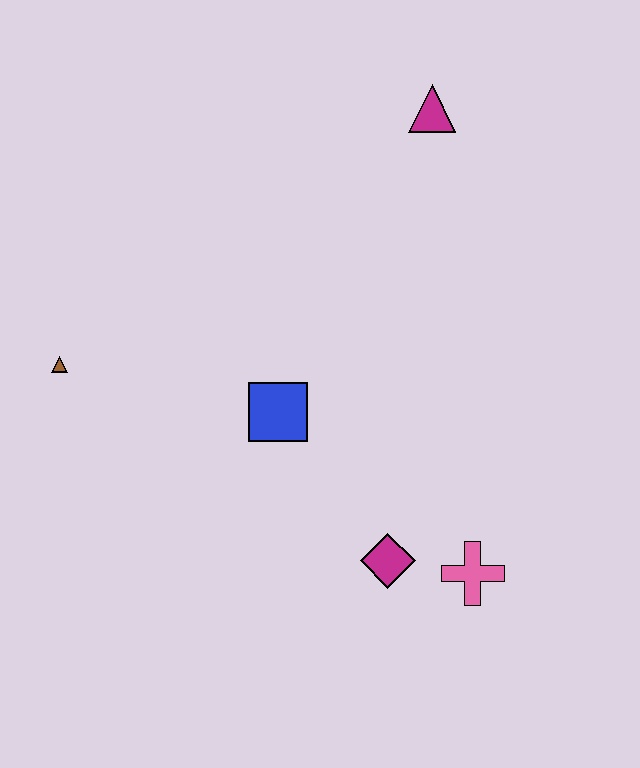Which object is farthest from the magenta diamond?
The magenta triangle is farthest from the magenta diamond.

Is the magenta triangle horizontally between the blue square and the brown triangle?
No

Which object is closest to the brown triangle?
The blue square is closest to the brown triangle.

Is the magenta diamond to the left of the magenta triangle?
Yes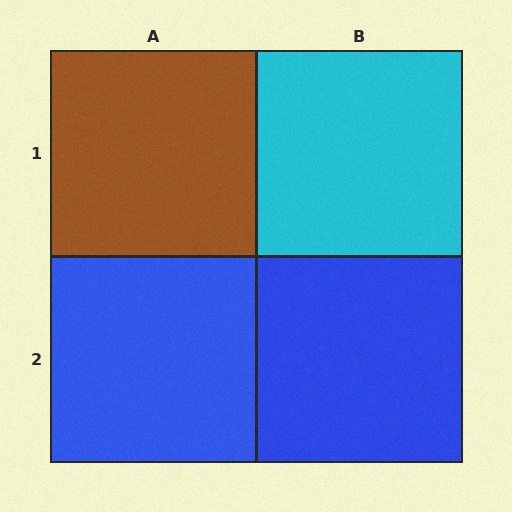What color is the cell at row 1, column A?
Brown.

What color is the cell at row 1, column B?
Cyan.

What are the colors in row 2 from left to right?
Blue, blue.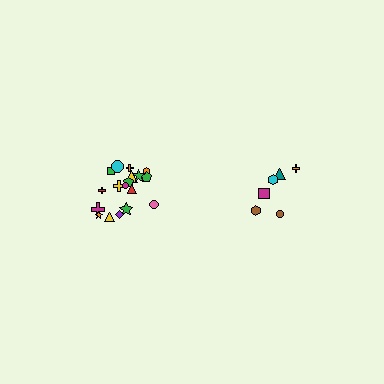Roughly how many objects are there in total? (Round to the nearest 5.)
Roughly 25 objects in total.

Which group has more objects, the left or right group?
The left group.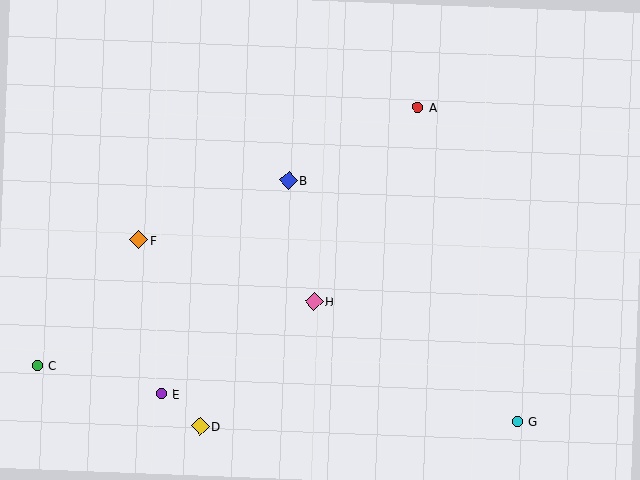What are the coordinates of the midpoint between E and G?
The midpoint between E and G is at (339, 408).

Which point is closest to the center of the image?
Point H at (314, 302) is closest to the center.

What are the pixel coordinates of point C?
Point C is at (37, 365).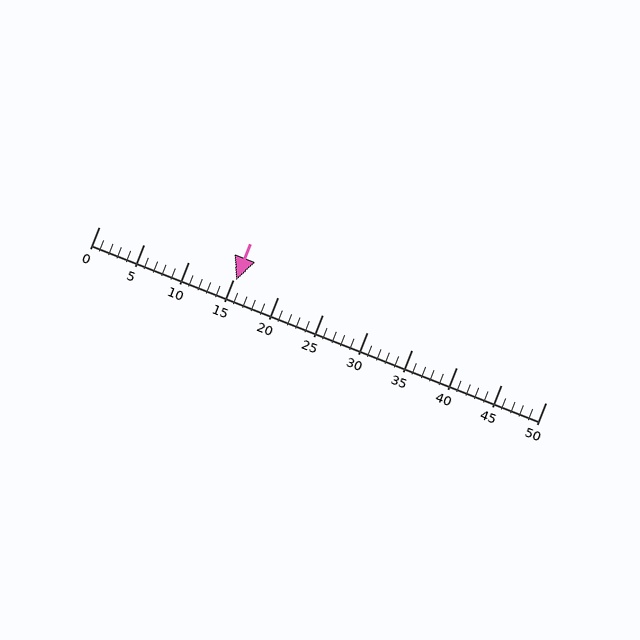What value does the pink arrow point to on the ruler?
The pink arrow points to approximately 15.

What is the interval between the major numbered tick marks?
The major tick marks are spaced 5 units apart.